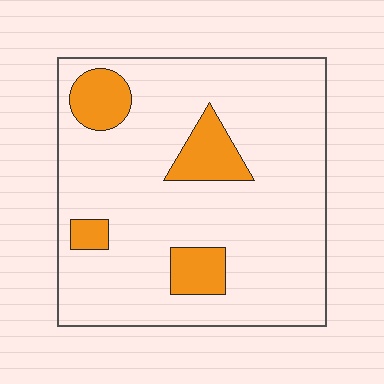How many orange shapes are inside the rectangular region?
4.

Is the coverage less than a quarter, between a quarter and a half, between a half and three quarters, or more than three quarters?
Less than a quarter.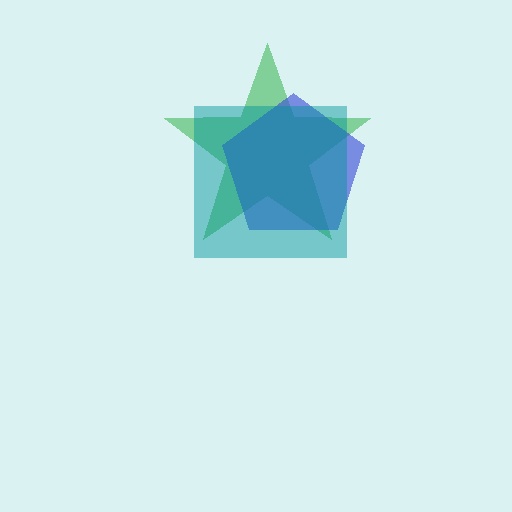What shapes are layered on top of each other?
The layered shapes are: a green star, a blue pentagon, a teal square.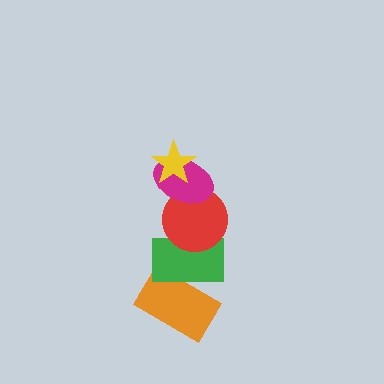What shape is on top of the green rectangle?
The red circle is on top of the green rectangle.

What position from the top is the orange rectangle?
The orange rectangle is 5th from the top.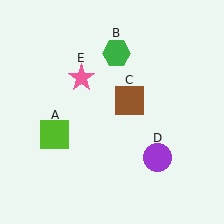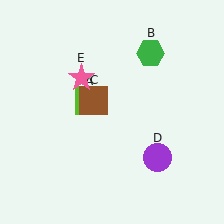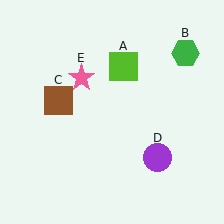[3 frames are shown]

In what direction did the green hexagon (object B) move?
The green hexagon (object B) moved right.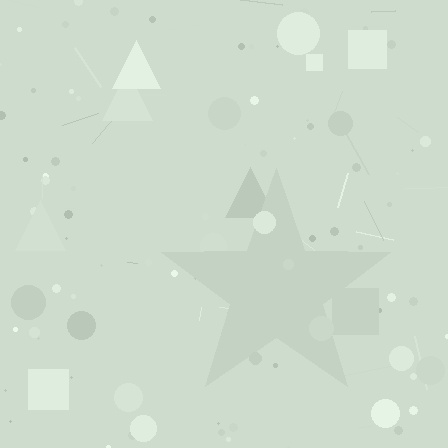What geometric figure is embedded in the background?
A star is embedded in the background.